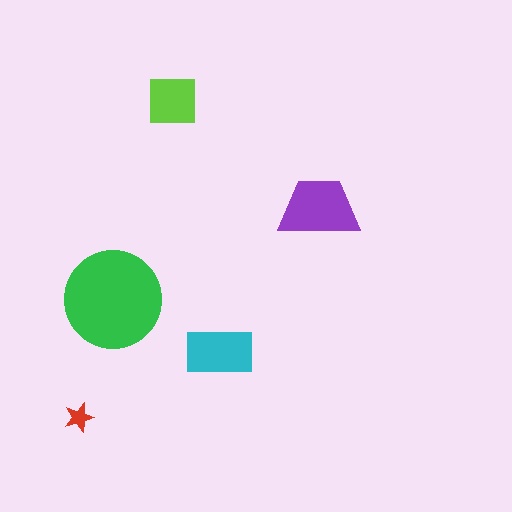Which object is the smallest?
The red star.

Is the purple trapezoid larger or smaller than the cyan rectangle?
Larger.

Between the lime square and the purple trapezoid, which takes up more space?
The purple trapezoid.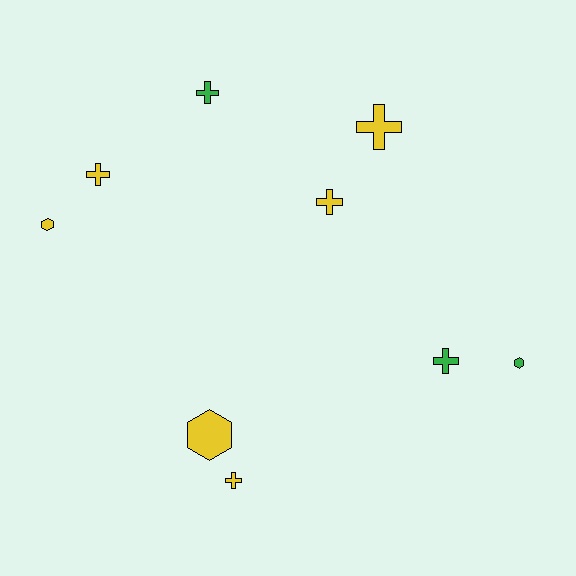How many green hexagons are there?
There is 1 green hexagon.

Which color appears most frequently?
Yellow, with 6 objects.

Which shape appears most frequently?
Cross, with 6 objects.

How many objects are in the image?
There are 9 objects.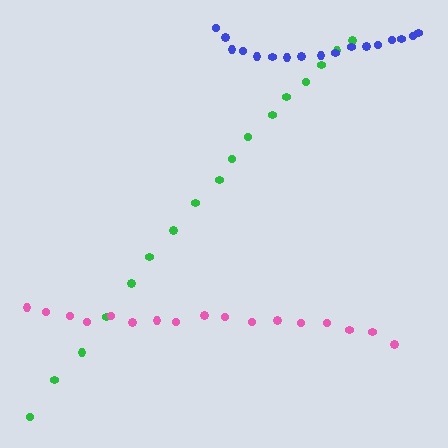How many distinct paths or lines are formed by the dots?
There are 3 distinct paths.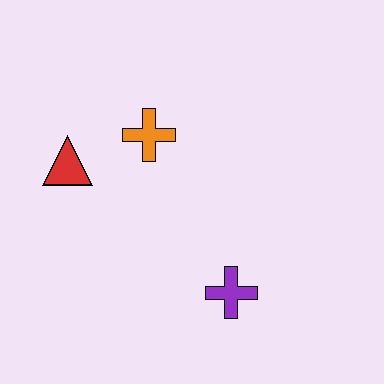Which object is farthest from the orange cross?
The purple cross is farthest from the orange cross.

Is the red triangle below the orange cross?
Yes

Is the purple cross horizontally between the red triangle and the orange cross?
No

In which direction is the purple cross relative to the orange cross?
The purple cross is below the orange cross.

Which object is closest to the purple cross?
The orange cross is closest to the purple cross.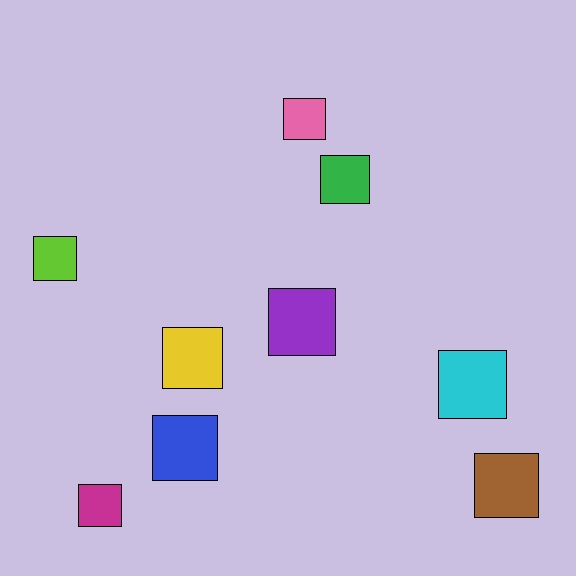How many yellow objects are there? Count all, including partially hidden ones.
There is 1 yellow object.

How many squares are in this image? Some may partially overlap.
There are 9 squares.